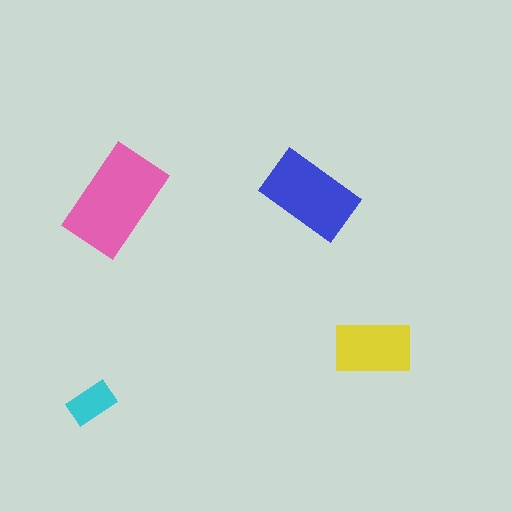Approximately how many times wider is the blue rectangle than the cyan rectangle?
About 2 times wider.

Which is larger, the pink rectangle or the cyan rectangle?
The pink one.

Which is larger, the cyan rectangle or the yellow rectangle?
The yellow one.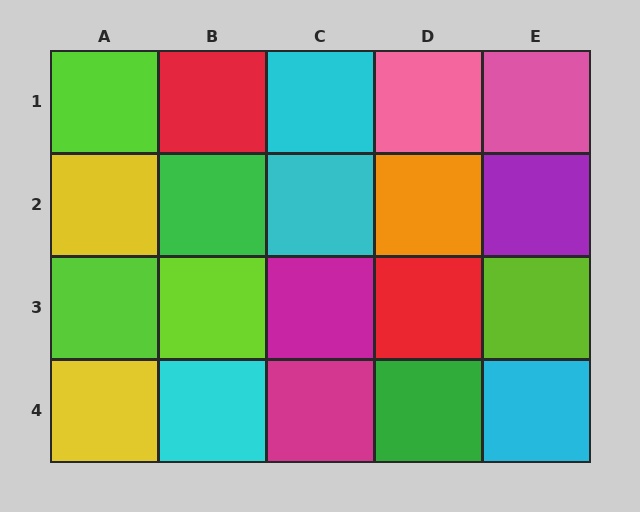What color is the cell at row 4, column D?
Green.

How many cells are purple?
1 cell is purple.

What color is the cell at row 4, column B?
Cyan.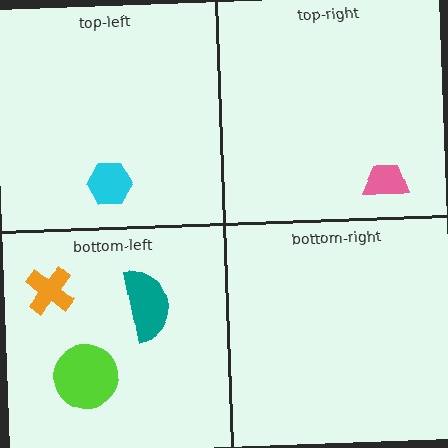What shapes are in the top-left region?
The cyan hexagon.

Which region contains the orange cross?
The bottom-left region.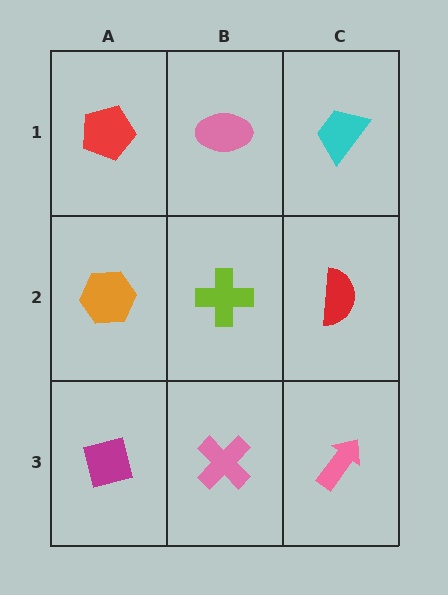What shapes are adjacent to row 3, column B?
A lime cross (row 2, column B), a magenta square (row 3, column A), a pink arrow (row 3, column C).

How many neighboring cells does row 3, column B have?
3.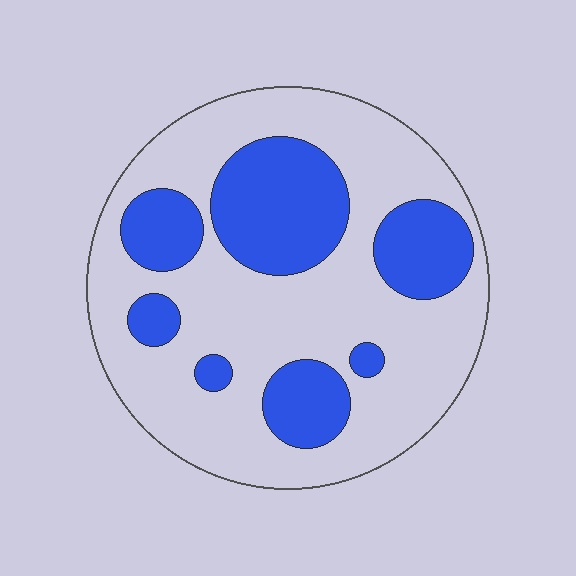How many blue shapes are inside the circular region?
7.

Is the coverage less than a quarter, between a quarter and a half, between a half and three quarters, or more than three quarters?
Between a quarter and a half.